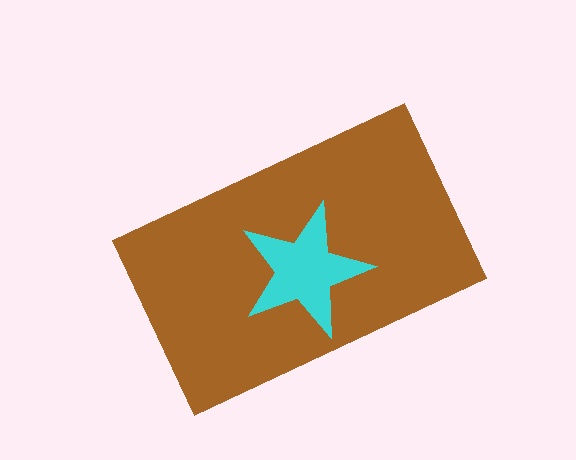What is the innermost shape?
The cyan star.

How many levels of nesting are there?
2.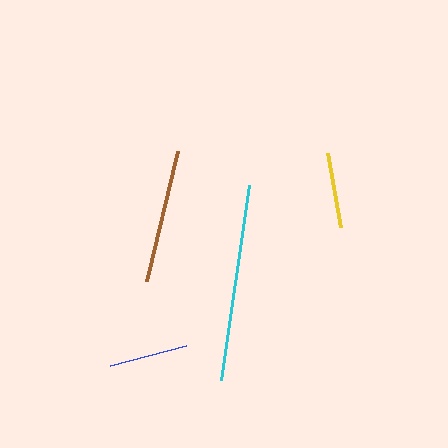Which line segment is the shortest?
The yellow line is the shortest at approximately 75 pixels.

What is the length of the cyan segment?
The cyan segment is approximately 197 pixels long.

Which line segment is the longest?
The cyan line is the longest at approximately 197 pixels.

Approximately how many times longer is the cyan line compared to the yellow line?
The cyan line is approximately 2.6 times the length of the yellow line.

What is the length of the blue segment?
The blue segment is approximately 78 pixels long.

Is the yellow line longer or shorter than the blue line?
The blue line is longer than the yellow line.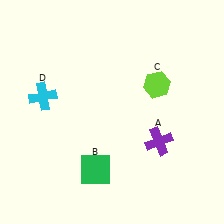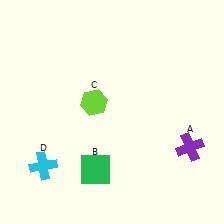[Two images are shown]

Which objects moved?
The objects that moved are: the purple cross (A), the lime hexagon (C), the cyan cross (D).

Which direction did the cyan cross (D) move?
The cyan cross (D) moved down.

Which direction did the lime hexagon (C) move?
The lime hexagon (C) moved left.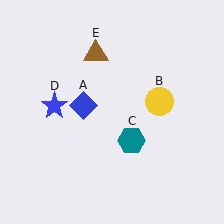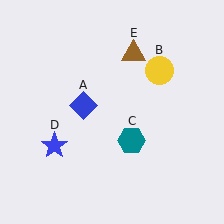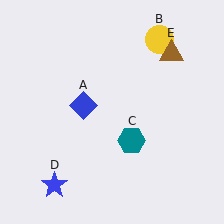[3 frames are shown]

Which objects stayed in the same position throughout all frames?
Blue diamond (object A) and teal hexagon (object C) remained stationary.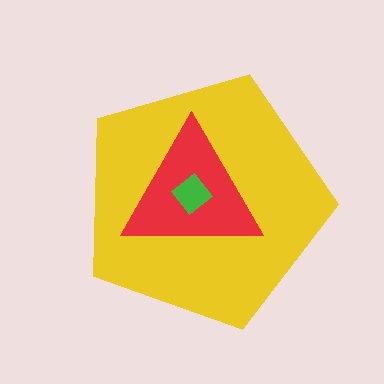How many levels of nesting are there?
3.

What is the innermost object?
The green diamond.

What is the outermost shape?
The yellow pentagon.